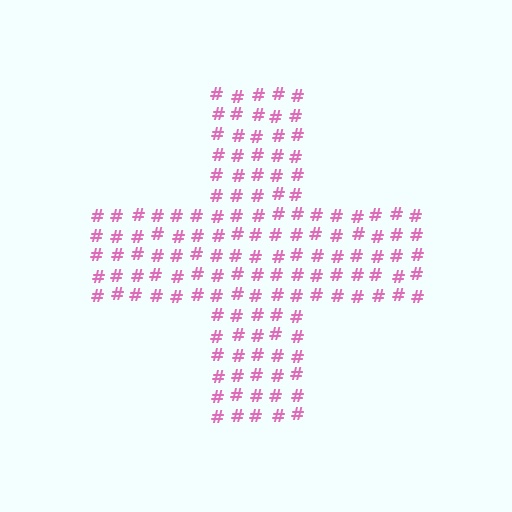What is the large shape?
The large shape is a cross.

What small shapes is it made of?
It is made of small hash symbols.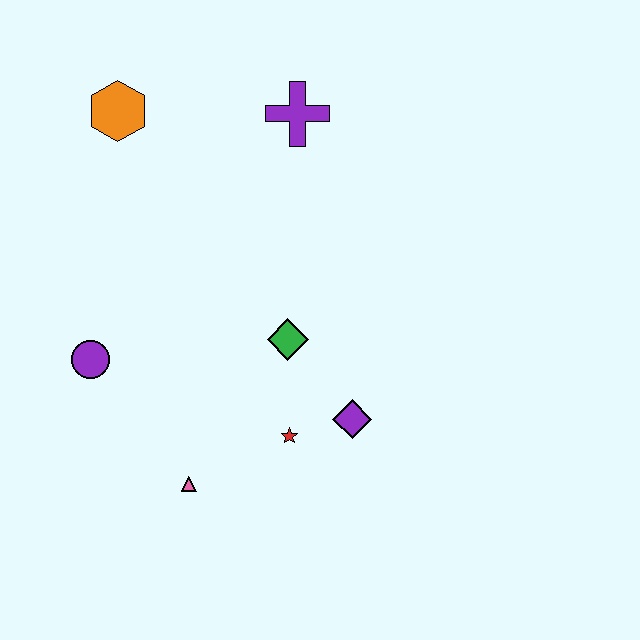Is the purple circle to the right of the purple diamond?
No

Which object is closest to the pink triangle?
The red star is closest to the pink triangle.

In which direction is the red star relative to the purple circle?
The red star is to the right of the purple circle.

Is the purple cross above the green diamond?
Yes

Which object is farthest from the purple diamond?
The orange hexagon is farthest from the purple diamond.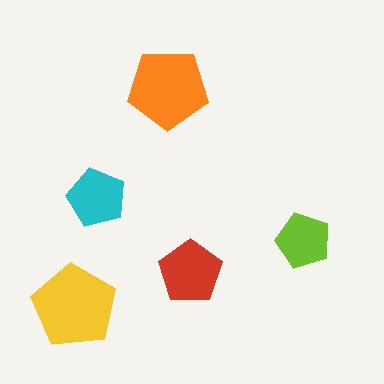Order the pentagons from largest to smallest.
the yellow one, the orange one, the red one, the cyan one, the lime one.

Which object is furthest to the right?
The lime pentagon is rightmost.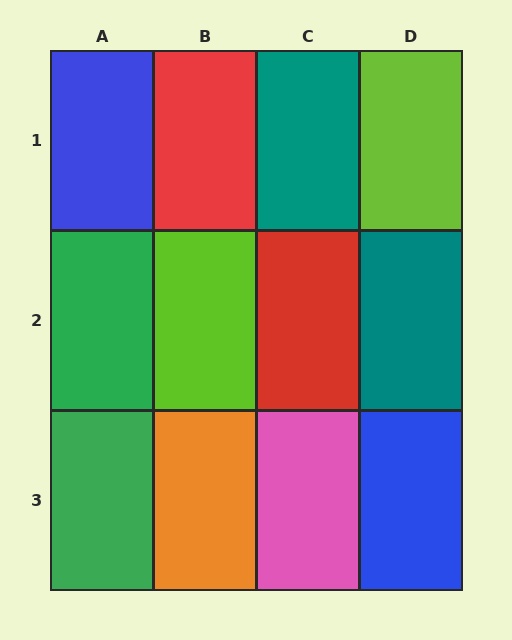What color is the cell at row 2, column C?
Red.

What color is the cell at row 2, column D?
Teal.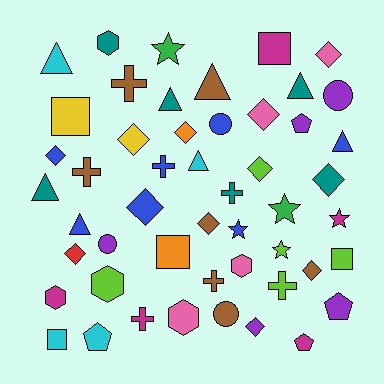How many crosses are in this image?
There are 7 crosses.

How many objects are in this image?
There are 50 objects.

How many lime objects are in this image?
There are 5 lime objects.